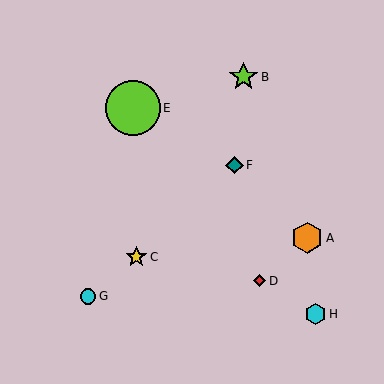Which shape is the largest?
The lime circle (labeled E) is the largest.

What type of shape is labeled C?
Shape C is a yellow star.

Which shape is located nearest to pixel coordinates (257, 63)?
The lime star (labeled B) at (243, 77) is nearest to that location.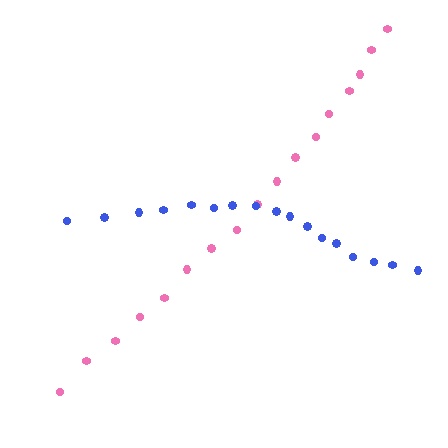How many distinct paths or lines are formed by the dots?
There are 2 distinct paths.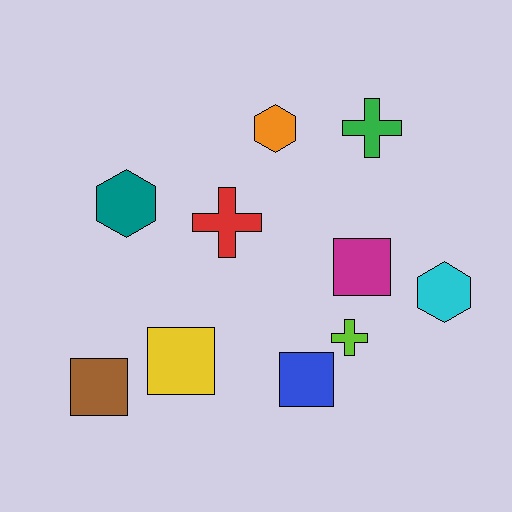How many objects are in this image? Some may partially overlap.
There are 10 objects.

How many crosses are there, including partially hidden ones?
There are 3 crosses.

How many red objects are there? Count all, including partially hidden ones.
There is 1 red object.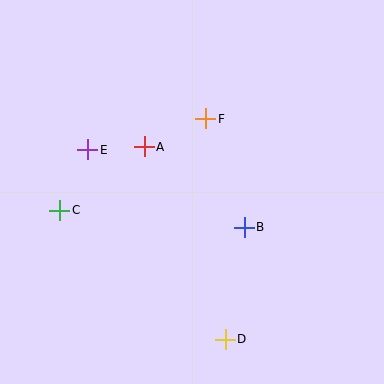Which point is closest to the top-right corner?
Point F is closest to the top-right corner.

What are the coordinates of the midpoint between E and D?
The midpoint between E and D is at (156, 244).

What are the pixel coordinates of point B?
Point B is at (244, 227).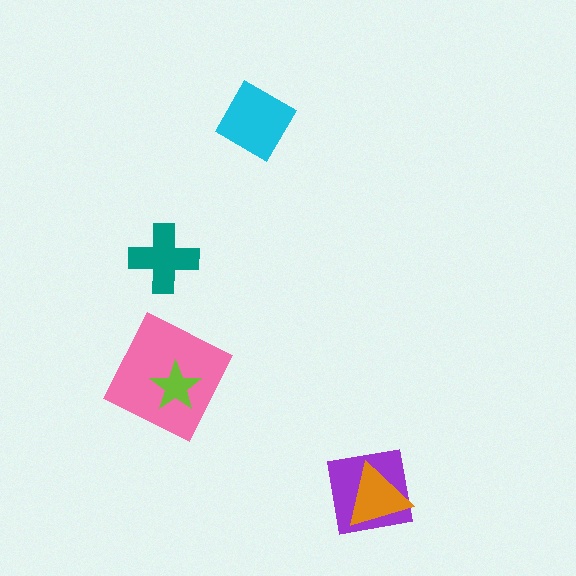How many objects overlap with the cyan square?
0 objects overlap with the cyan square.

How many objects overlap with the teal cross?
0 objects overlap with the teal cross.